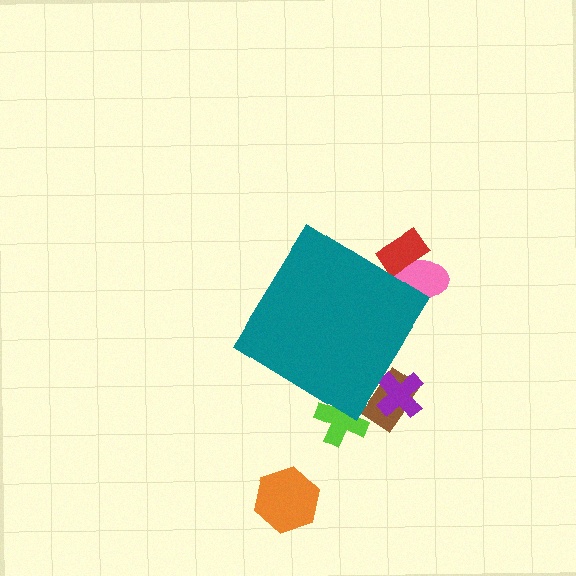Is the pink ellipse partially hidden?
Yes, the pink ellipse is partially hidden behind the teal diamond.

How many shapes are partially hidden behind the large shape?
5 shapes are partially hidden.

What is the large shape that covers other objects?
A teal diamond.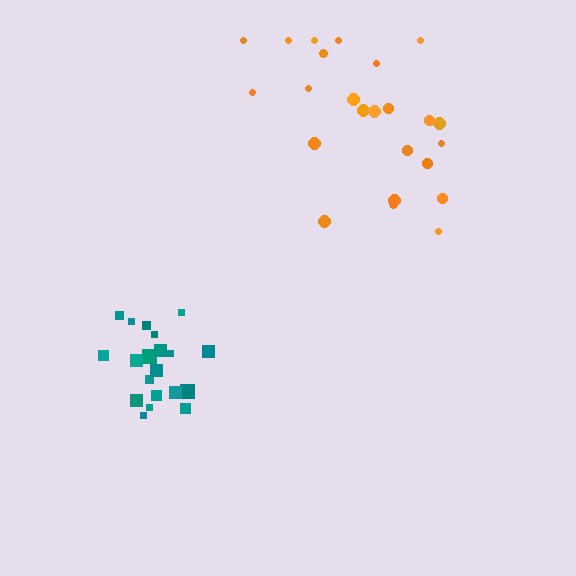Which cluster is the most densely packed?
Teal.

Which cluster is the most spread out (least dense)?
Orange.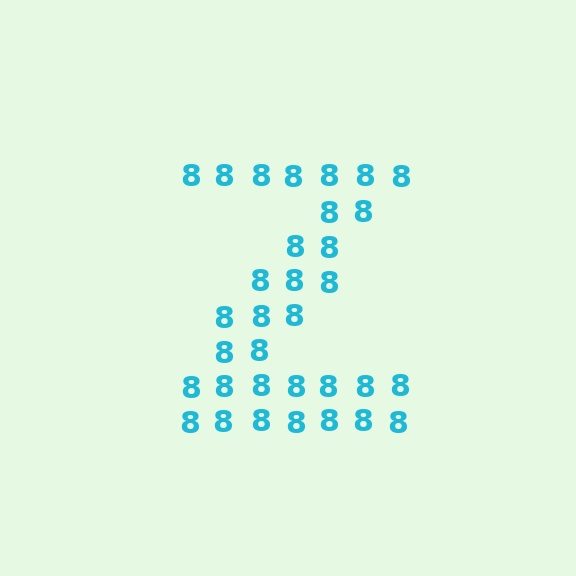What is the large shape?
The large shape is the letter Z.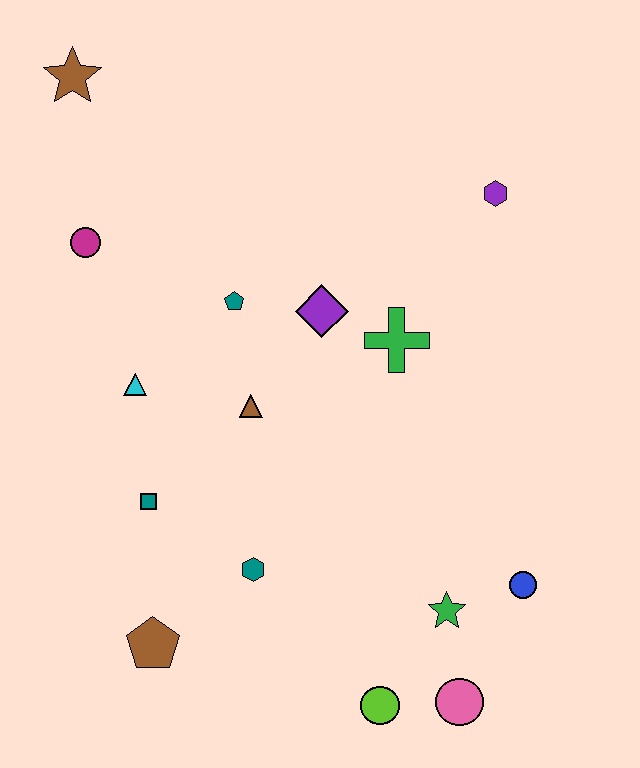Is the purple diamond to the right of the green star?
No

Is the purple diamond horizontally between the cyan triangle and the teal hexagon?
No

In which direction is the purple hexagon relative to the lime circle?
The purple hexagon is above the lime circle.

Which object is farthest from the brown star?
The pink circle is farthest from the brown star.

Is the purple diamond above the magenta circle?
No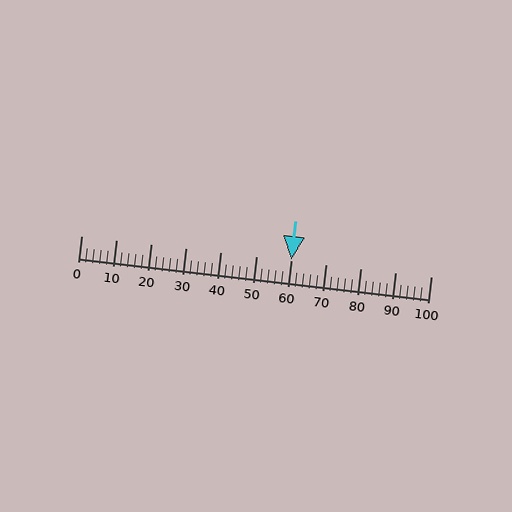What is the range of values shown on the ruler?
The ruler shows values from 0 to 100.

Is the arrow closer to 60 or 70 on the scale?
The arrow is closer to 60.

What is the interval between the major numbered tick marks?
The major tick marks are spaced 10 units apart.